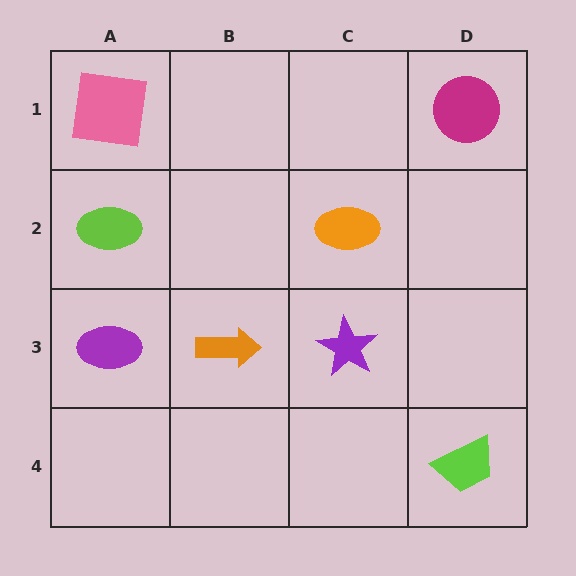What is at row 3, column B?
An orange arrow.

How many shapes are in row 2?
2 shapes.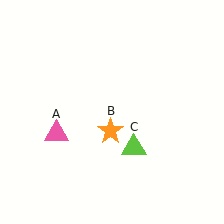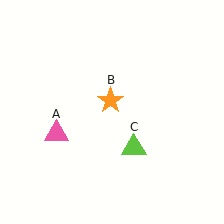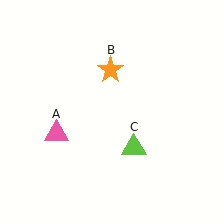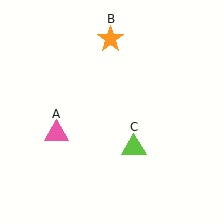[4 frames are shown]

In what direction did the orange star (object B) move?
The orange star (object B) moved up.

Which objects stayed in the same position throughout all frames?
Pink triangle (object A) and lime triangle (object C) remained stationary.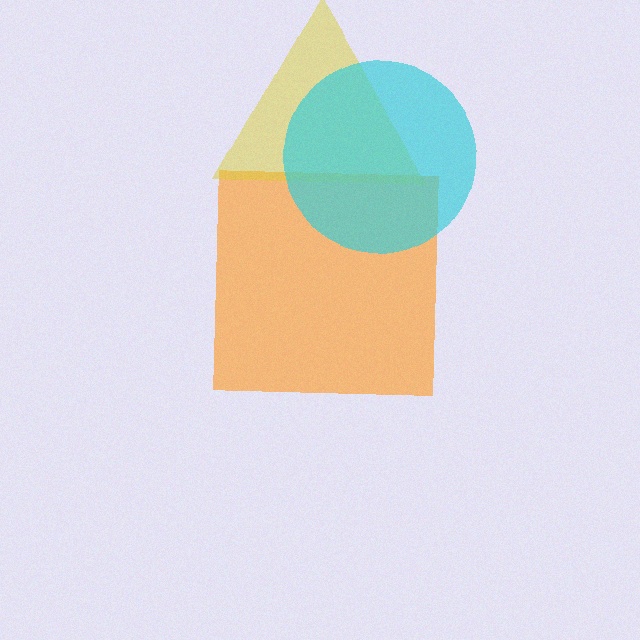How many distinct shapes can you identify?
There are 3 distinct shapes: an orange square, a yellow triangle, a cyan circle.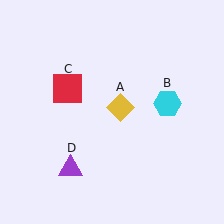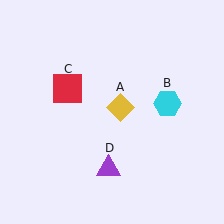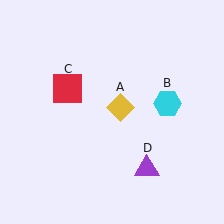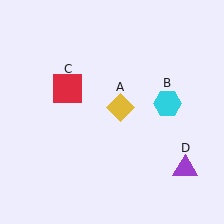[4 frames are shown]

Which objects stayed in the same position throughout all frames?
Yellow diamond (object A) and cyan hexagon (object B) and red square (object C) remained stationary.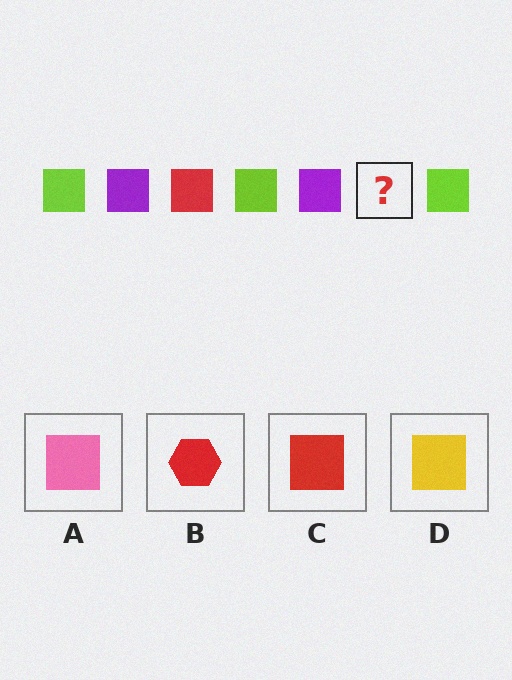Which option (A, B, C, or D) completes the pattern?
C.